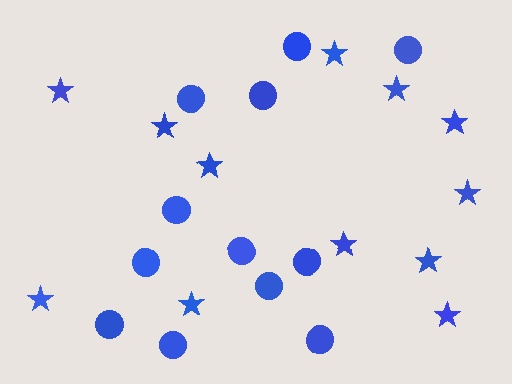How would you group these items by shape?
There are 2 groups: one group of stars (12) and one group of circles (12).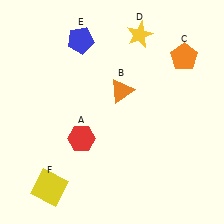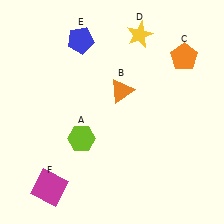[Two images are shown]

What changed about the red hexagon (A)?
In Image 1, A is red. In Image 2, it changed to lime.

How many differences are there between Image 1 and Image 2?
There are 2 differences between the two images.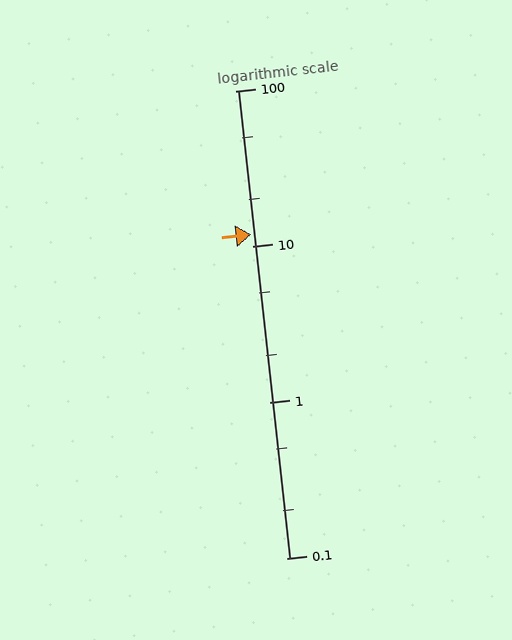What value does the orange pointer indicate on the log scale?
The pointer indicates approximately 12.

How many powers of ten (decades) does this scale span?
The scale spans 3 decades, from 0.1 to 100.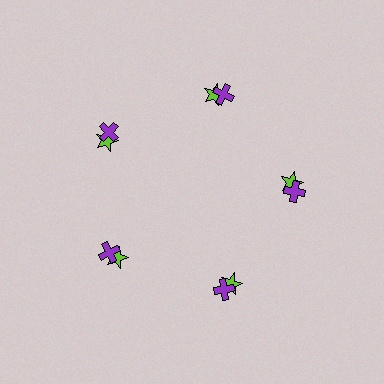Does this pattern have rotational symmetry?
Yes, this pattern has 5-fold rotational symmetry. It looks the same after rotating 72 degrees around the center.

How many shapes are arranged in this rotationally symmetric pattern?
There are 10 shapes, arranged in 5 groups of 2.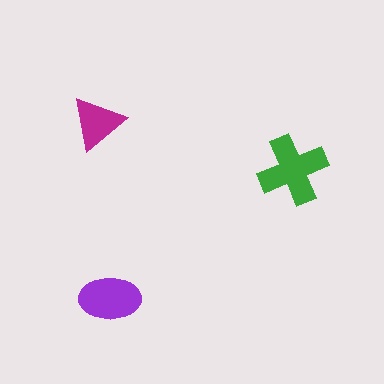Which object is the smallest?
The magenta triangle.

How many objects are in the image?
There are 3 objects in the image.